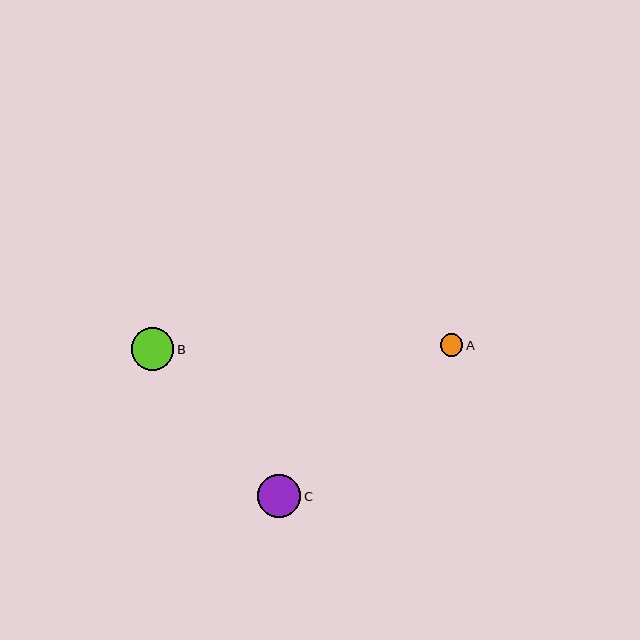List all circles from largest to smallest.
From largest to smallest: C, B, A.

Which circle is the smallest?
Circle A is the smallest with a size of approximately 23 pixels.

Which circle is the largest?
Circle C is the largest with a size of approximately 43 pixels.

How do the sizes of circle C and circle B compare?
Circle C and circle B are approximately the same size.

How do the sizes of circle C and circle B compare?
Circle C and circle B are approximately the same size.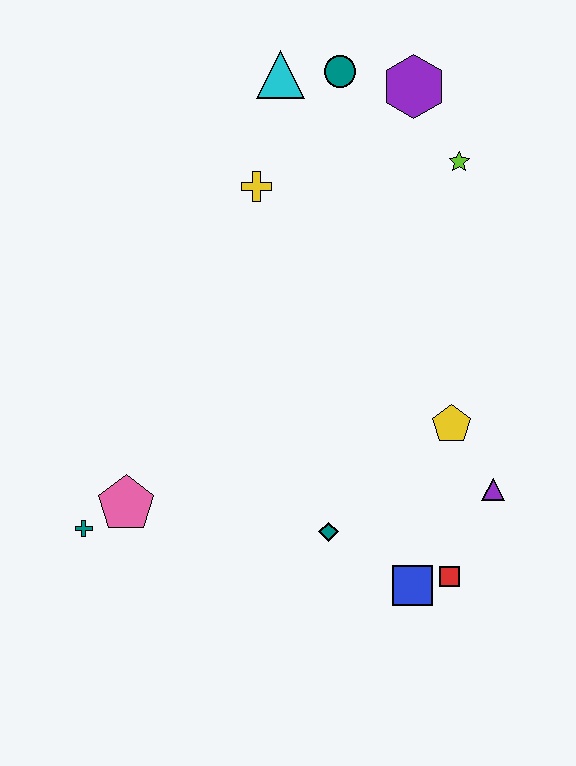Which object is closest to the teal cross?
The pink pentagon is closest to the teal cross.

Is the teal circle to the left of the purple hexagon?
Yes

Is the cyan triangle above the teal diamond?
Yes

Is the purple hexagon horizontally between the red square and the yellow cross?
Yes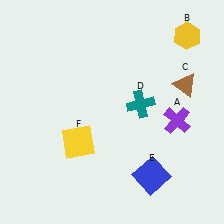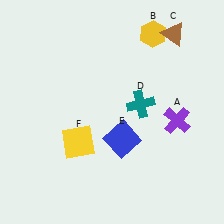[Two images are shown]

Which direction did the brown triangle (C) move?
The brown triangle (C) moved up.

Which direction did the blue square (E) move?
The blue square (E) moved up.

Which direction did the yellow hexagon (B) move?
The yellow hexagon (B) moved left.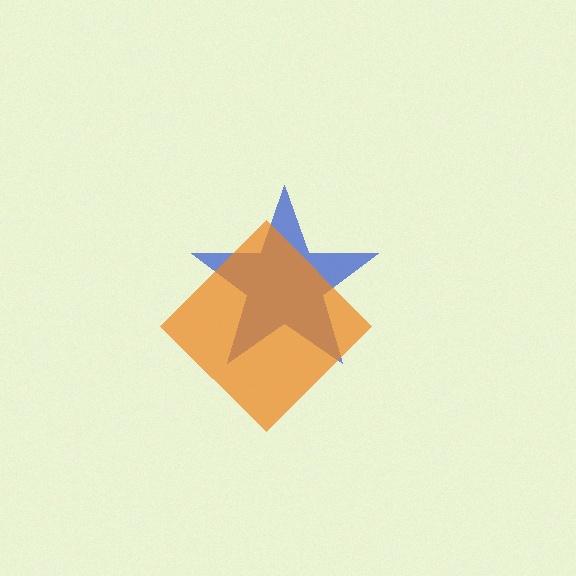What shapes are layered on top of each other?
The layered shapes are: a blue star, an orange diamond.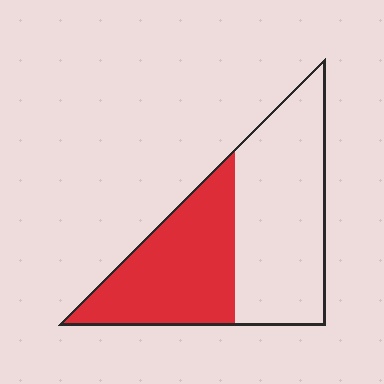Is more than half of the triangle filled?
No.